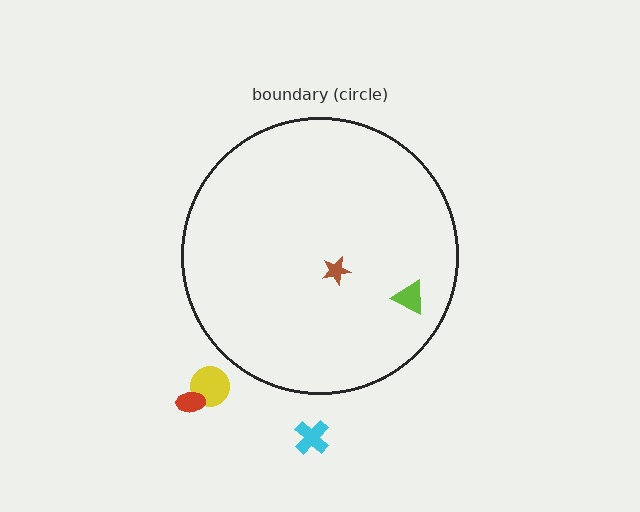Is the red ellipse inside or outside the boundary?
Outside.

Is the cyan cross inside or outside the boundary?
Outside.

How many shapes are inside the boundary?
2 inside, 3 outside.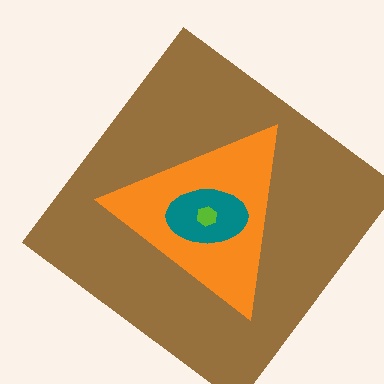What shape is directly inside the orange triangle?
The teal ellipse.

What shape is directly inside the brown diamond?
The orange triangle.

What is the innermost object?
The lime hexagon.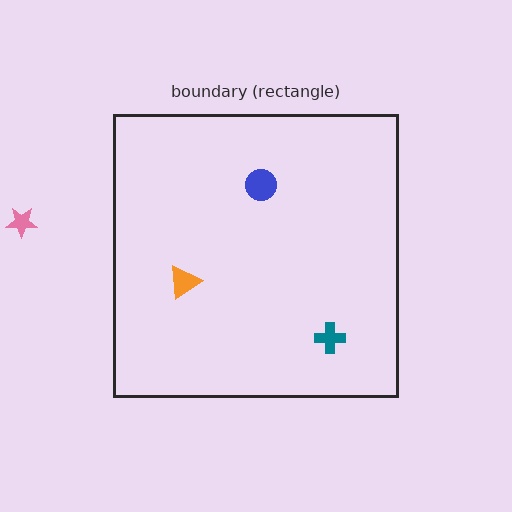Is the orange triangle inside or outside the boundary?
Inside.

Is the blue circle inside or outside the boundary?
Inside.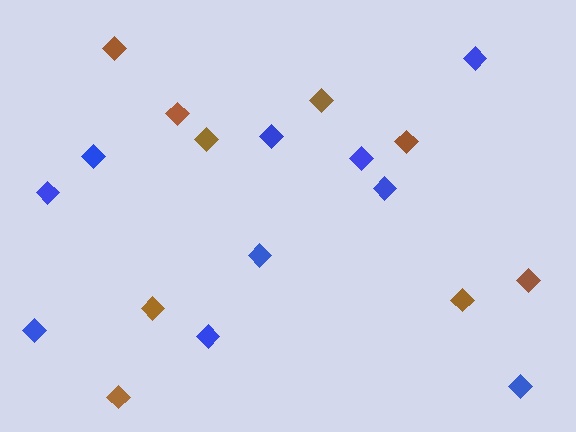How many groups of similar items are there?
There are 2 groups: one group of blue diamonds (10) and one group of brown diamonds (9).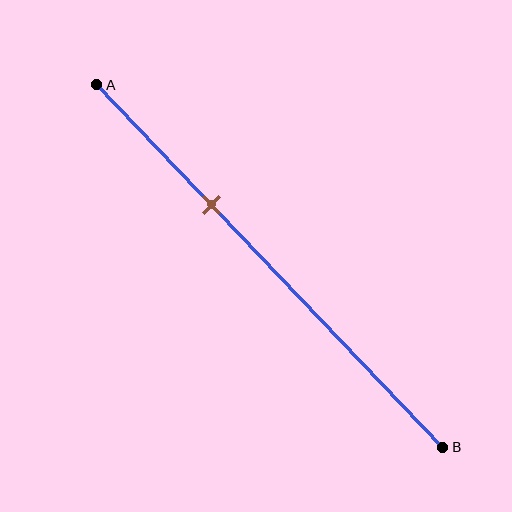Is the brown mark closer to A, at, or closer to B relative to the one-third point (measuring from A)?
The brown mark is approximately at the one-third point of segment AB.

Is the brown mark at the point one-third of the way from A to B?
Yes, the mark is approximately at the one-third point.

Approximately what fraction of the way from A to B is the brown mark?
The brown mark is approximately 35% of the way from A to B.